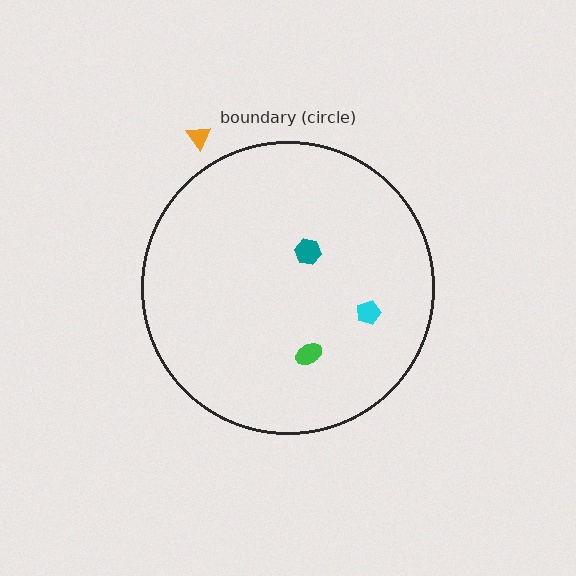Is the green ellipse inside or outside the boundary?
Inside.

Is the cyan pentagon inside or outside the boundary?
Inside.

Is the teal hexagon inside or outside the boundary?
Inside.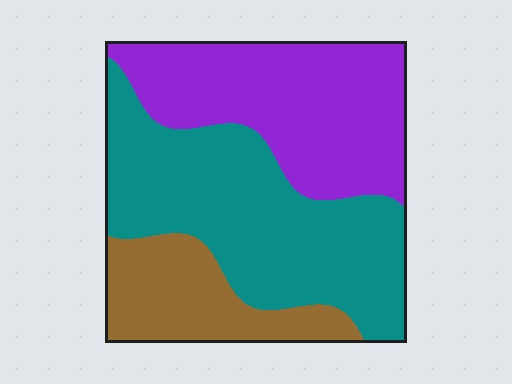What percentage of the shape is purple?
Purple covers around 35% of the shape.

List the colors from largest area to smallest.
From largest to smallest: teal, purple, brown.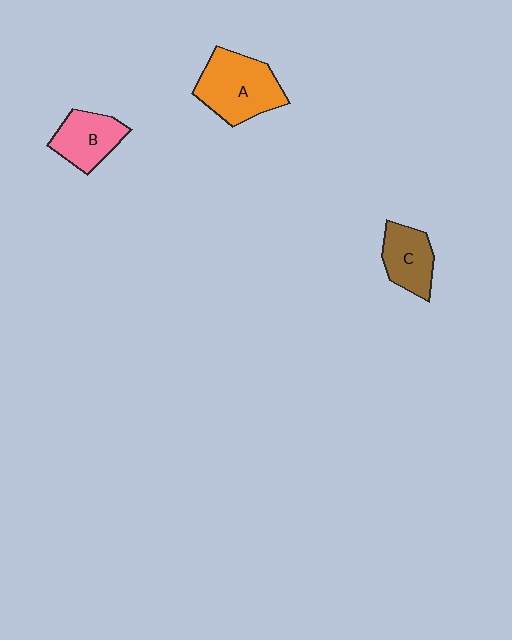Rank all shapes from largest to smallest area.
From largest to smallest: A (orange), B (pink), C (brown).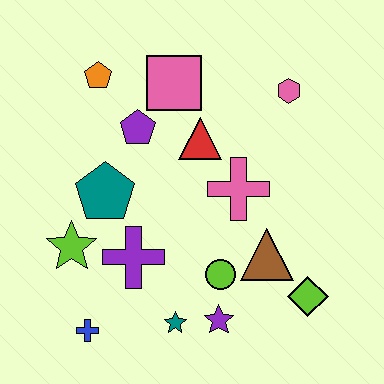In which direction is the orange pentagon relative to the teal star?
The orange pentagon is above the teal star.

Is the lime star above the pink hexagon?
No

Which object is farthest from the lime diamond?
The orange pentagon is farthest from the lime diamond.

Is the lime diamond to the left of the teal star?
No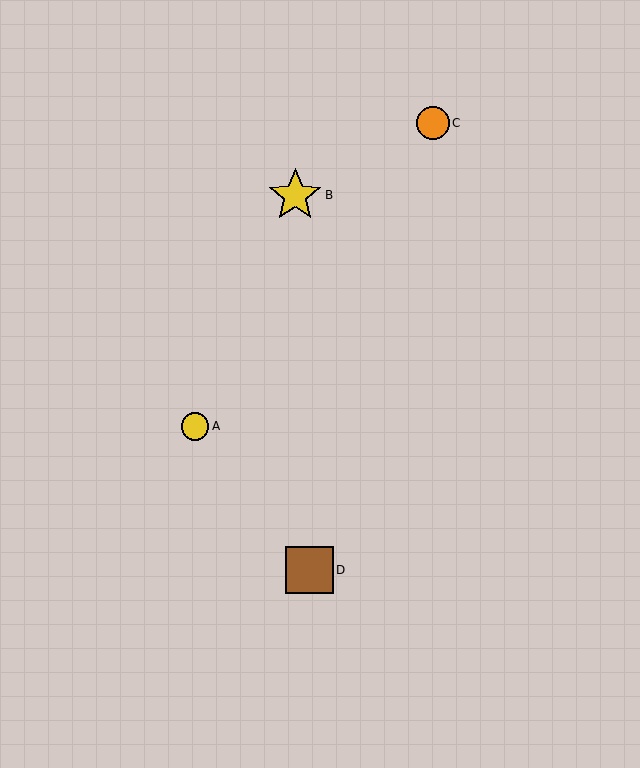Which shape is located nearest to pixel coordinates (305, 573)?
The brown square (labeled D) at (309, 570) is nearest to that location.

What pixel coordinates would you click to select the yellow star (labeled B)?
Click at (295, 195) to select the yellow star B.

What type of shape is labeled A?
Shape A is a yellow circle.